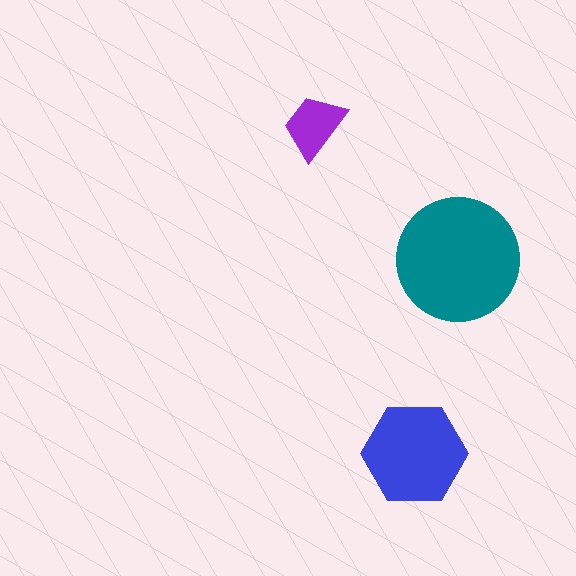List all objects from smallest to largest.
The purple trapezoid, the blue hexagon, the teal circle.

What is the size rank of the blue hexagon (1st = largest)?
2nd.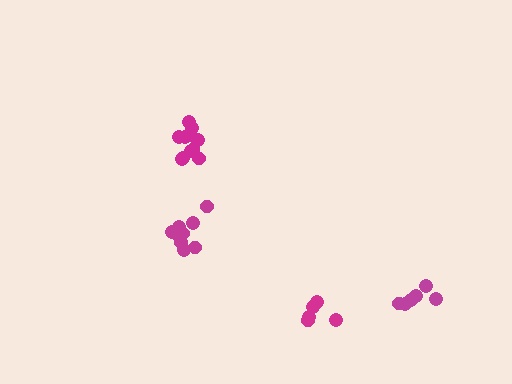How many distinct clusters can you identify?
There are 4 distinct clusters.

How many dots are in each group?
Group 1: 6 dots, Group 2: 11 dots, Group 3: 9 dots, Group 4: 5 dots (31 total).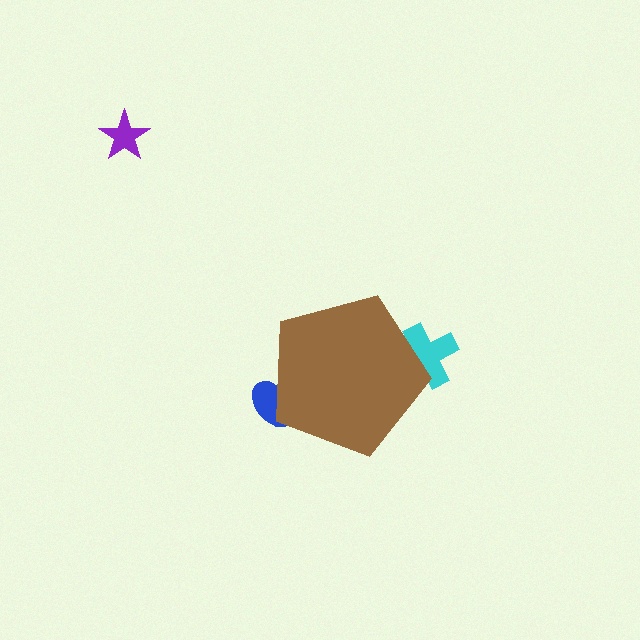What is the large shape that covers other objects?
A brown pentagon.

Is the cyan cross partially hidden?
Yes, the cyan cross is partially hidden behind the brown pentagon.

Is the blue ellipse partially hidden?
Yes, the blue ellipse is partially hidden behind the brown pentagon.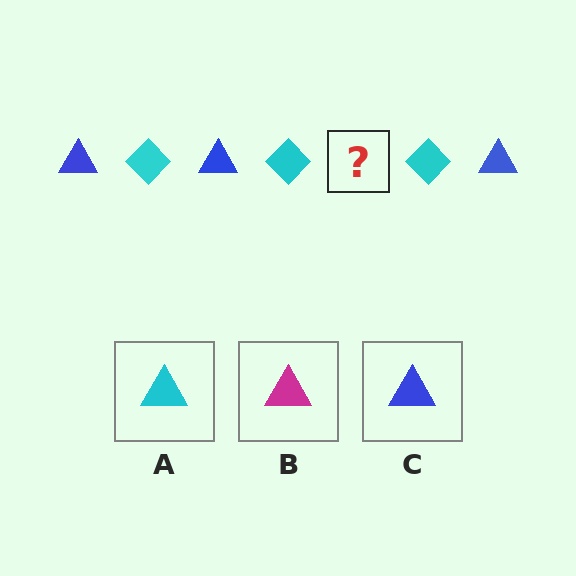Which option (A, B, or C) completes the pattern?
C.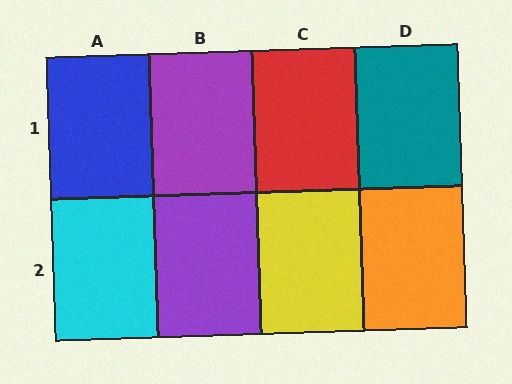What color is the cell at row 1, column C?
Red.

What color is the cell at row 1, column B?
Purple.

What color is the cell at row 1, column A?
Blue.